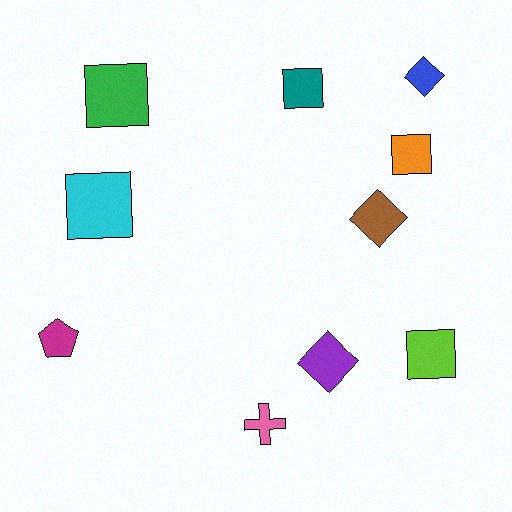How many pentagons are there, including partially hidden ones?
There is 1 pentagon.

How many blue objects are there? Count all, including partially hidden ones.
There is 1 blue object.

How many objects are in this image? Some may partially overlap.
There are 10 objects.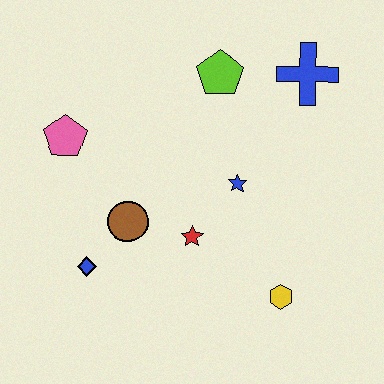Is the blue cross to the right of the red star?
Yes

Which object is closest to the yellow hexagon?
The red star is closest to the yellow hexagon.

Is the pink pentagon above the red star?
Yes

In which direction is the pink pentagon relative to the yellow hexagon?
The pink pentagon is to the left of the yellow hexagon.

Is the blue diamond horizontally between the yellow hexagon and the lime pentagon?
No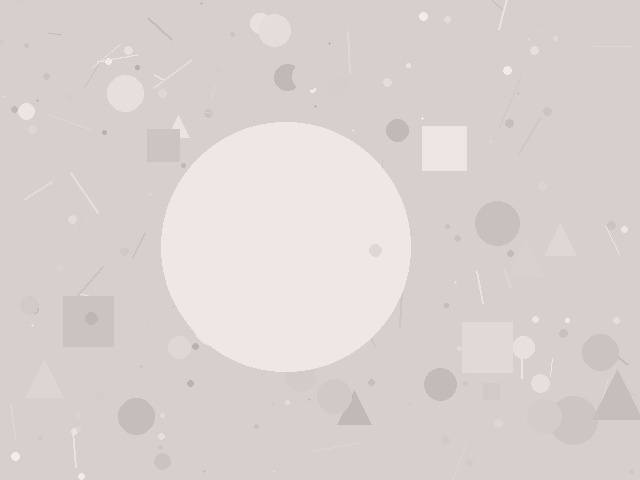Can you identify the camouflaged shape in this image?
The camouflaged shape is a circle.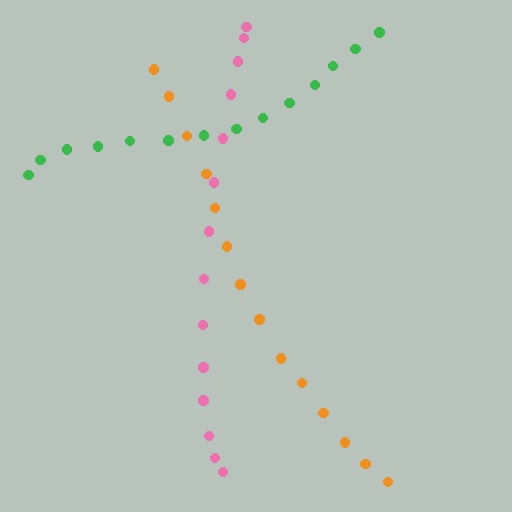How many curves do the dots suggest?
There are 3 distinct paths.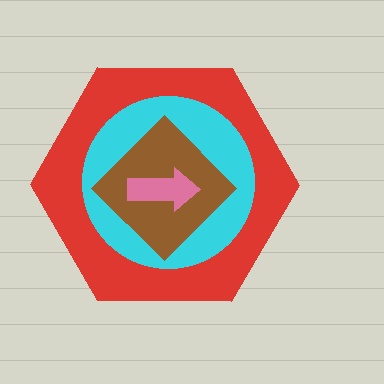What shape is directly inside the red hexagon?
The cyan circle.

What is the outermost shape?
The red hexagon.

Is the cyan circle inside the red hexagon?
Yes.